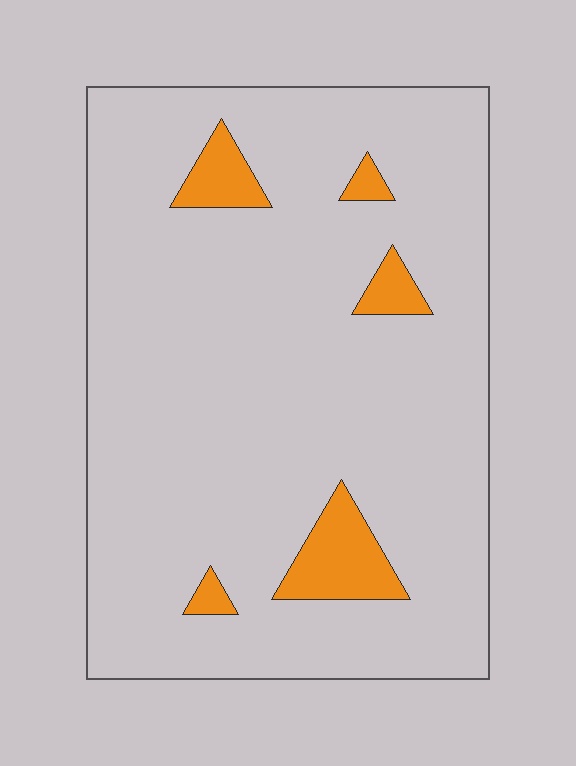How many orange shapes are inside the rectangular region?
5.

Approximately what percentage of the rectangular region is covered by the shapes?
Approximately 10%.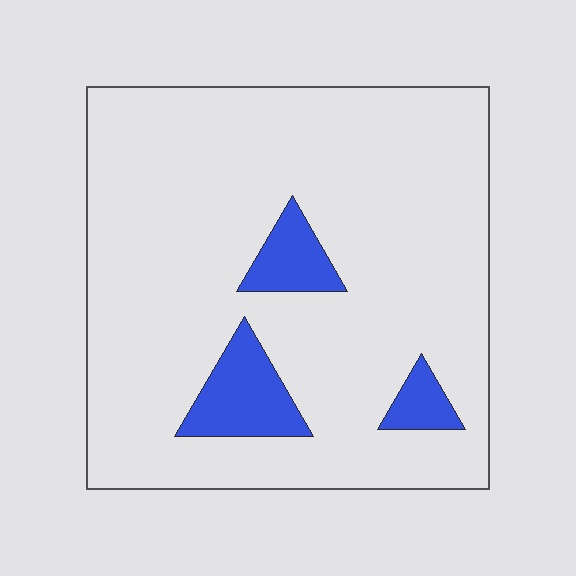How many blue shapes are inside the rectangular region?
3.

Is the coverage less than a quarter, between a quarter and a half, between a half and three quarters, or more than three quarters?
Less than a quarter.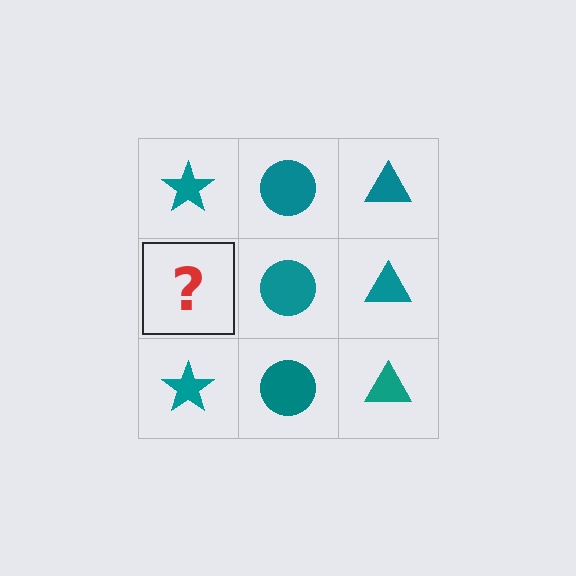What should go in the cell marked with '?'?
The missing cell should contain a teal star.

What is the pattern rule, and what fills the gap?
The rule is that each column has a consistent shape. The gap should be filled with a teal star.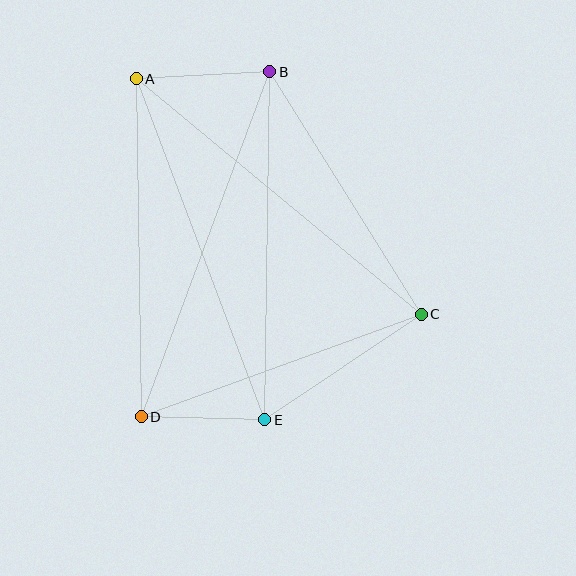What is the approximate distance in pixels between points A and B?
The distance between A and B is approximately 134 pixels.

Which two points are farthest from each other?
Points A and C are farthest from each other.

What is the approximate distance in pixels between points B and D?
The distance between B and D is approximately 368 pixels.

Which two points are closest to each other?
Points D and E are closest to each other.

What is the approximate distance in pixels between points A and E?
The distance between A and E is approximately 364 pixels.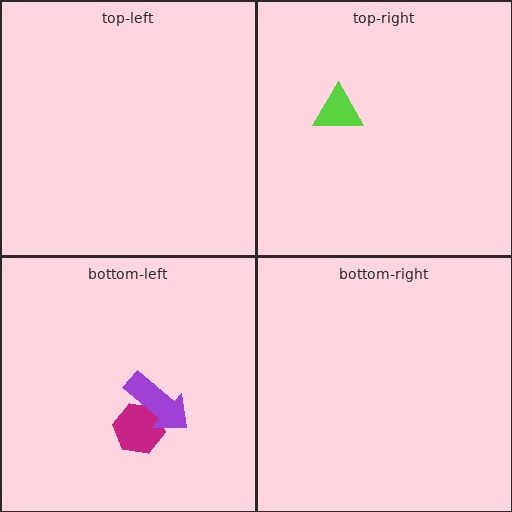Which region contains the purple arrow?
The bottom-left region.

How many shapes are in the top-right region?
1.